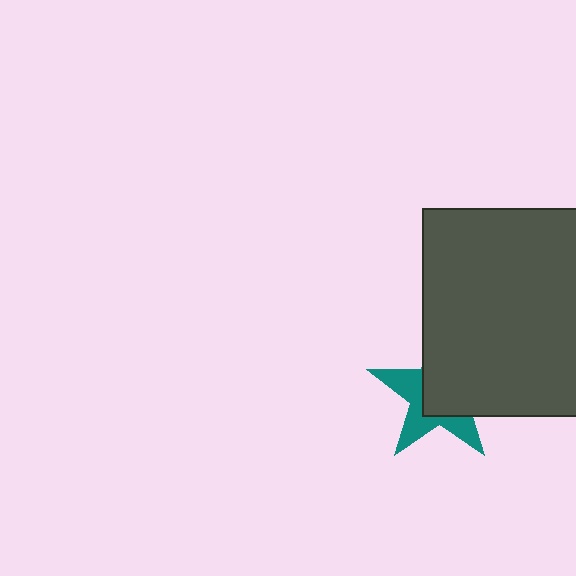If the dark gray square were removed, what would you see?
You would see the complete teal star.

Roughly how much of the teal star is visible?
A small part of it is visible (roughly 42%).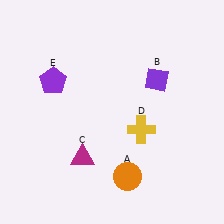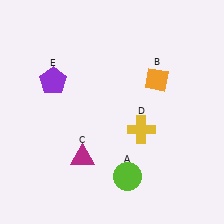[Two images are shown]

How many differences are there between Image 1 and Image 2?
There are 2 differences between the two images.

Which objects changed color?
A changed from orange to lime. B changed from purple to orange.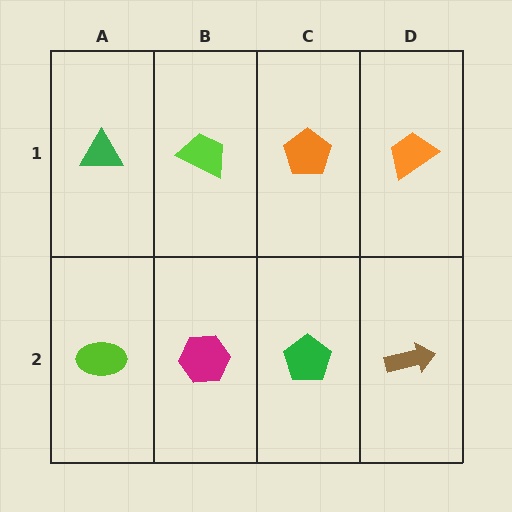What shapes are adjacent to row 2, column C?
An orange pentagon (row 1, column C), a magenta hexagon (row 2, column B), a brown arrow (row 2, column D).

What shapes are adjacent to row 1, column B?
A magenta hexagon (row 2, column B), a green triangle (row 1, column A), an orange pentagon (row 1, column C).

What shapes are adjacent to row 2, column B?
A lime trapezoid (row 1, column B), a lime ellipse (row 2, column A), a green pentagon (row 2, column C).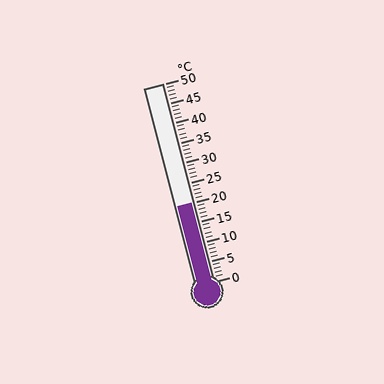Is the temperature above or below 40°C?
The temperature is below 40°C.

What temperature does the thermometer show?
The thermometer shows approximately 20°C.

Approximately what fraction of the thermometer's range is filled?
The thermometer is filled to approximately 40% of its range.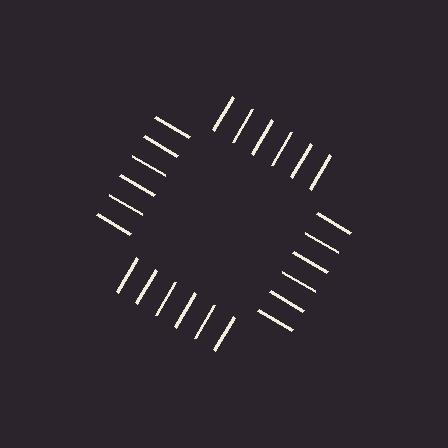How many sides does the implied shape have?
4 sides — the line-ends trace a square.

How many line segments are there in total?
24 — 6 along each of the 4 edges.